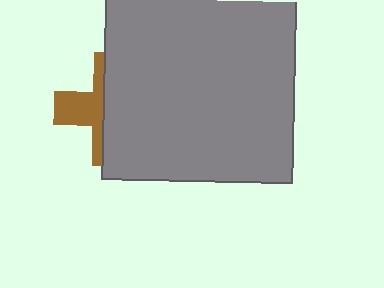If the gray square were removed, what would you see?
You would see the complete brown cross.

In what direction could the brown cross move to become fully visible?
The brown cross could move left. That would shift it out from behind the gray square entirely.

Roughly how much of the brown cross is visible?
A small part of it is visible (roughly 36%).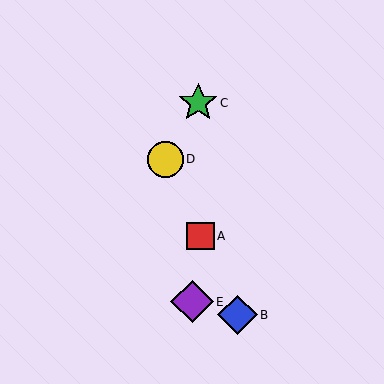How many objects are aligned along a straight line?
3 objects (A, B, D) are aligned along a straight line.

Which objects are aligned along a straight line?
Objects A, B, D are aligned along a straight line.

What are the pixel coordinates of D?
Object D is at (165, 159).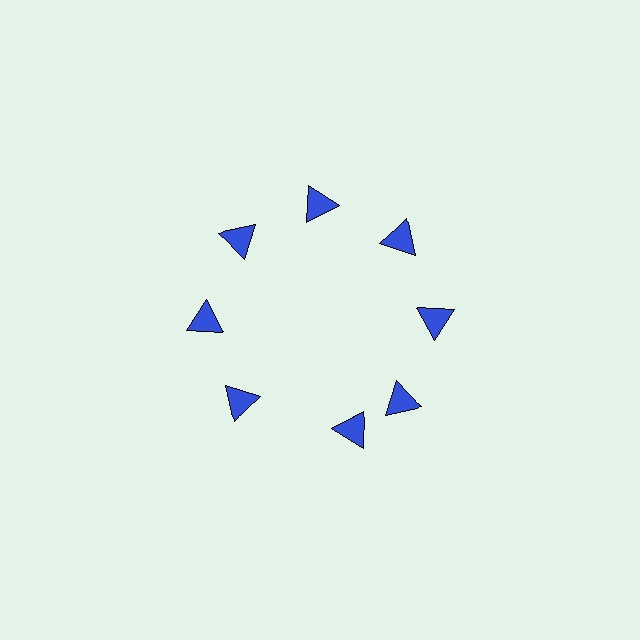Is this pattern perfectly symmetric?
No. The 8 blue triangles are arranged in a ring, but one element near the 6 o'clock position is rotated out of alignment along the ring, breaking the 8-fold rotational symmetry.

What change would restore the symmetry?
The symmetry would be restored by rotating it back into even spacing with its neighbors so that all 8 triangles sit at equal angles and equal distance from the center.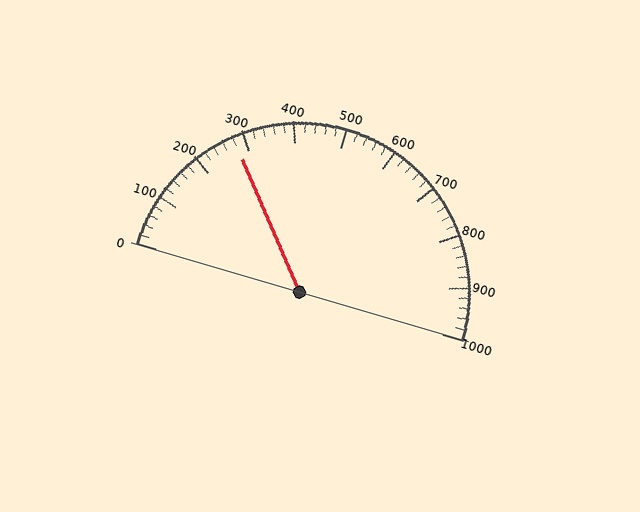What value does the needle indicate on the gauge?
The needle indicates approximately 280.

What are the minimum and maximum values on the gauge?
The gauge ranges from 0 to 1000.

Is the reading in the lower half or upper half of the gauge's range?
The reading is in the lower half of the range (0 to 1000).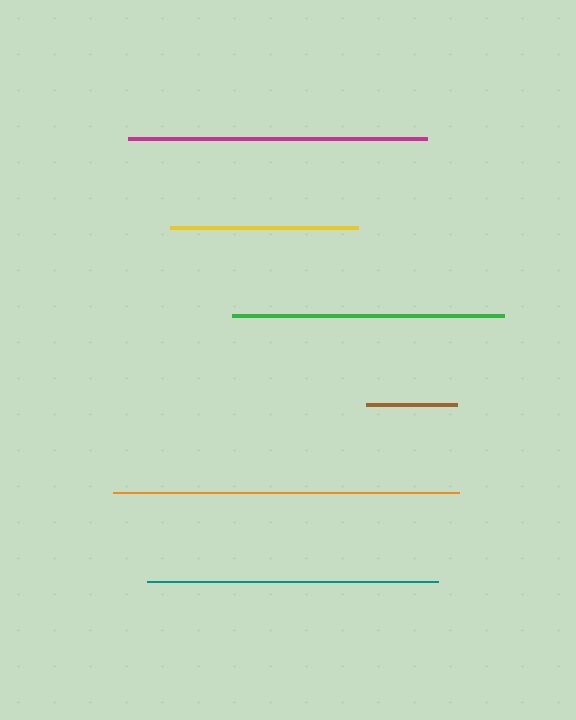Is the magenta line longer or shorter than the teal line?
The magenta line is longer than the teal line.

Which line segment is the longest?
The orange line is the longest at approximately 346 pixels.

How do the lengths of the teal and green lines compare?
The teal and green lines are approximately the same length.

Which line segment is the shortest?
The brown line is the shortest at approximately 91 pixels.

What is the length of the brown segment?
The brown segment is approximately 91 pixels long.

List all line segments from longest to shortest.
From longest to shortest: orange, magenta, teal, green, yellow, brown.